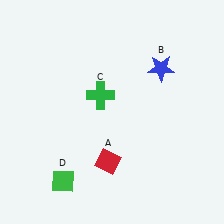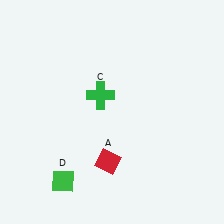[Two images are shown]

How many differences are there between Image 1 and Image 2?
There is 1 difference between the two images.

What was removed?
The blue star (B) was removed in Image 2.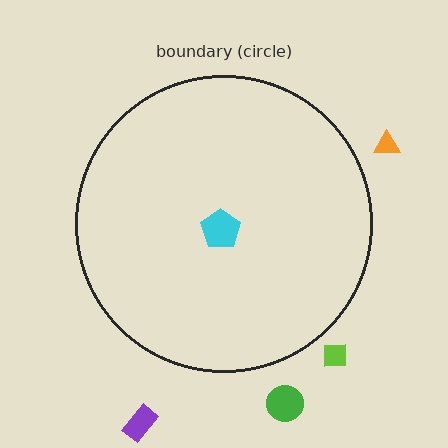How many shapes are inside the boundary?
1 inside, 4 outside.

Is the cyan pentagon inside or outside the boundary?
Inside.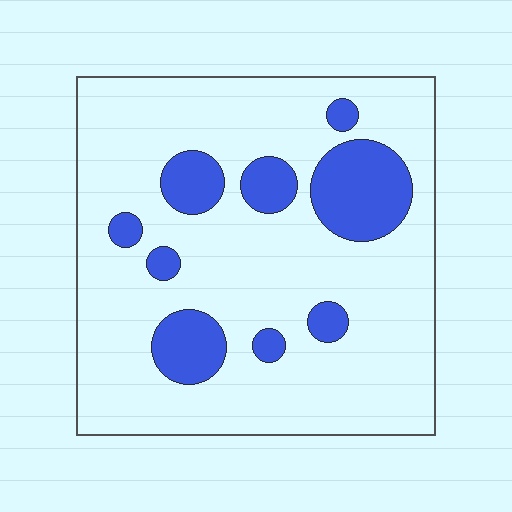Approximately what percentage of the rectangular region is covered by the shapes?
Approximately 20%.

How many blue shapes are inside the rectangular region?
9.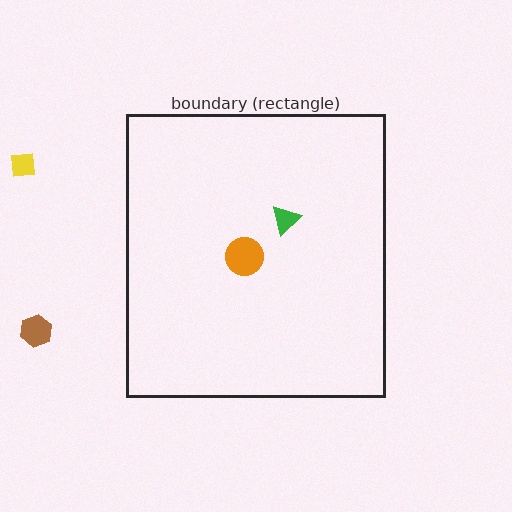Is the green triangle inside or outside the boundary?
Inside.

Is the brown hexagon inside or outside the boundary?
Outside.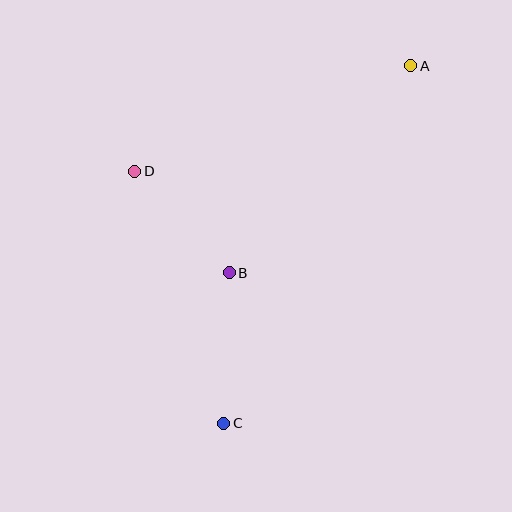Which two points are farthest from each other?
Points A and C are farthest from each other.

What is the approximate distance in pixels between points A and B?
The distance between A and B is approximately 275 pixels.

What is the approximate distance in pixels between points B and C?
The distance between B and C is approximately 151 pixels.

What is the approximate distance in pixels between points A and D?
The distance between A and D is approximately 296 pixels.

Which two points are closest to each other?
Points B and D are closest to each other.